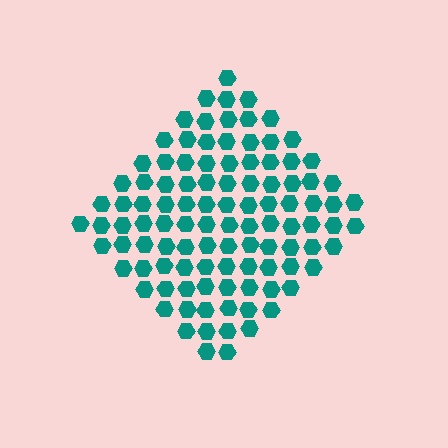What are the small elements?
The small elements are hexagons.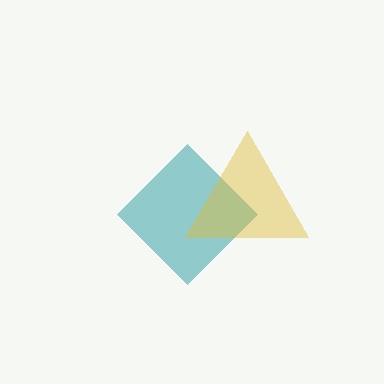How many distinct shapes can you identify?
There are 2 distinct shapes: a teal diamond, a yellow triangle.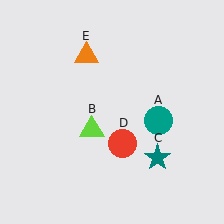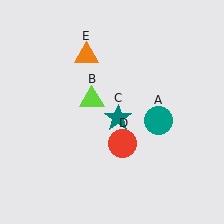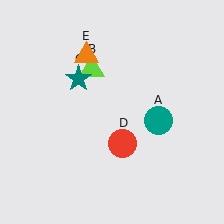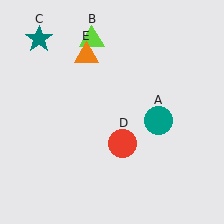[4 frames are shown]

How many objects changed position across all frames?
2 objects changed position: lime triangle (object B), teal star (object C).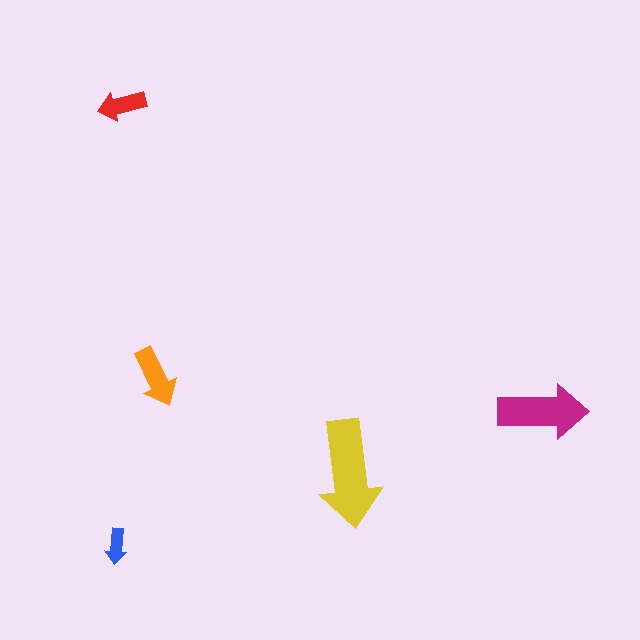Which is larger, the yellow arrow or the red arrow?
The yellow one.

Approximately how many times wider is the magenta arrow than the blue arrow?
About 2.5 times wider.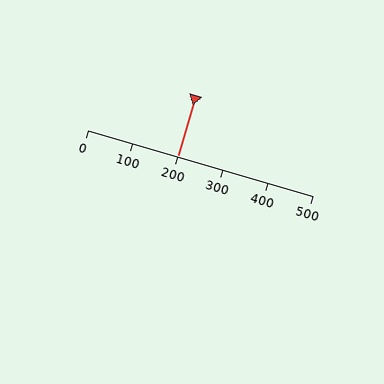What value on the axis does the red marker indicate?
The marker indicates approximately 200.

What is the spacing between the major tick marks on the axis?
The major ticks are spaced 100 apart.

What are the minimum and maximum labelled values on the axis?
The axis runs from 0 to 500.